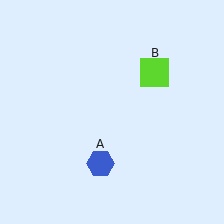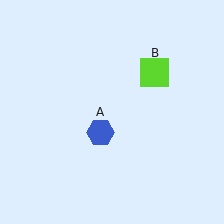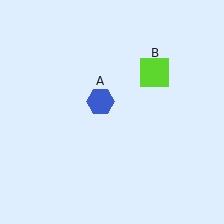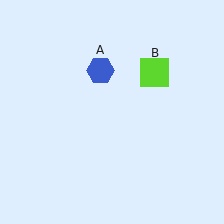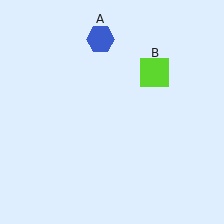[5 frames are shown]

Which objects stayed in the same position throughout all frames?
Lime square (object B) remained stationary.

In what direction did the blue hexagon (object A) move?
The blue hexagon (object A) moved up.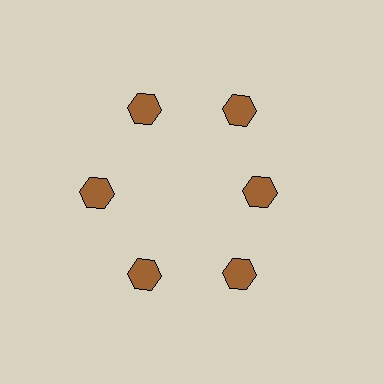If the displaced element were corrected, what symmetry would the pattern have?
It would have 6-fold rotational symmetry — the pattern would map onto itself every 60 degrees.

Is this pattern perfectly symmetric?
No. The 6 brown hexagons are arranged in a ring, but one element near the 3 o'clock position is pulled inward toward the center, breaking the 6-fold rotational symmetry.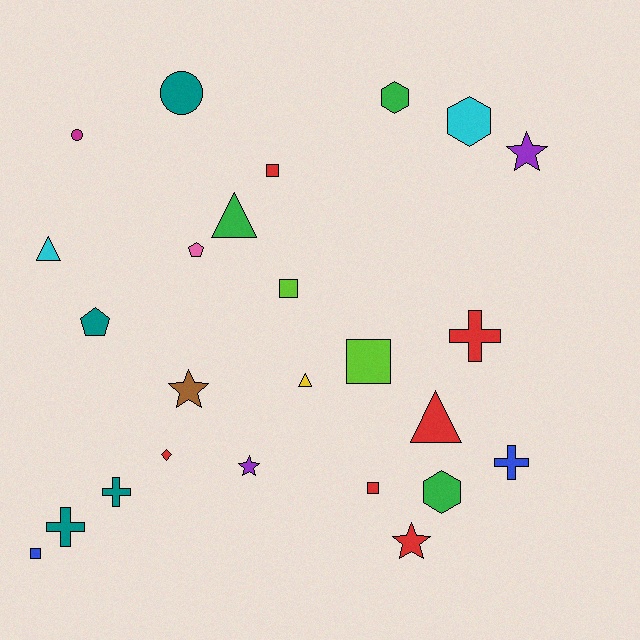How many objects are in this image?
There are 25 objects.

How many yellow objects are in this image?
There is 1 yellow object.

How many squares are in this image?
There are 5 squares.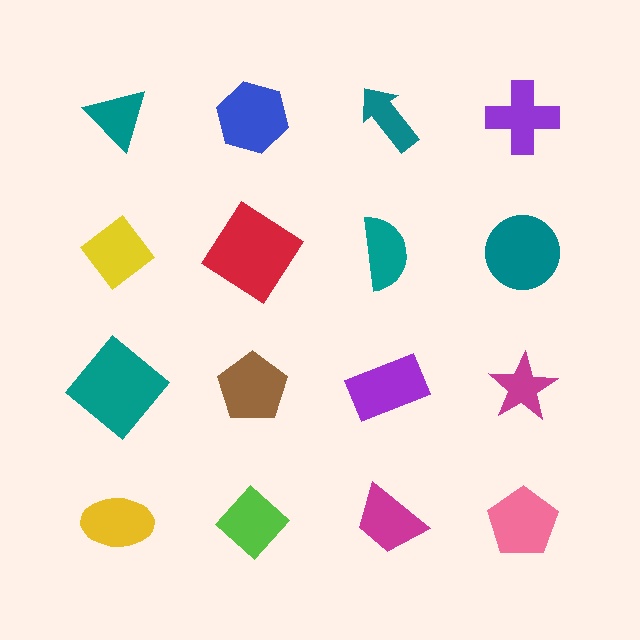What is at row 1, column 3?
A teal arrow.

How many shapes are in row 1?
4 shapes.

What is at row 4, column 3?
A magenta trapezoid.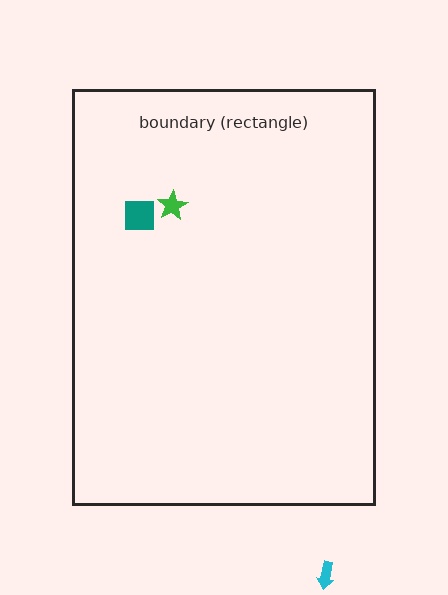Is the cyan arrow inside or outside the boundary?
Outside.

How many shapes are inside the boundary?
2 inside, 1 outside.